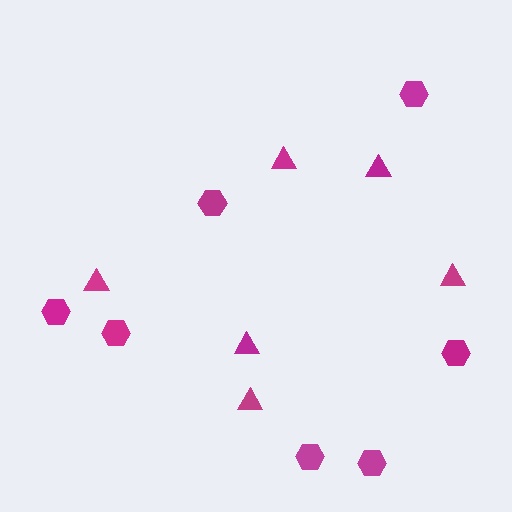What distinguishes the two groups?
There are 2 groups: one group of hexagons (7) and one group of triangles (6).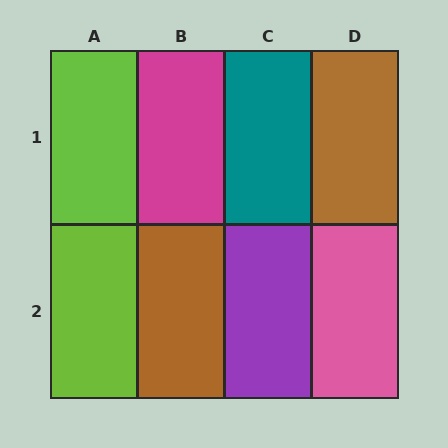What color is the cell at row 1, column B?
Magenta.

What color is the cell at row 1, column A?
Lime.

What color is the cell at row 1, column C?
Teal.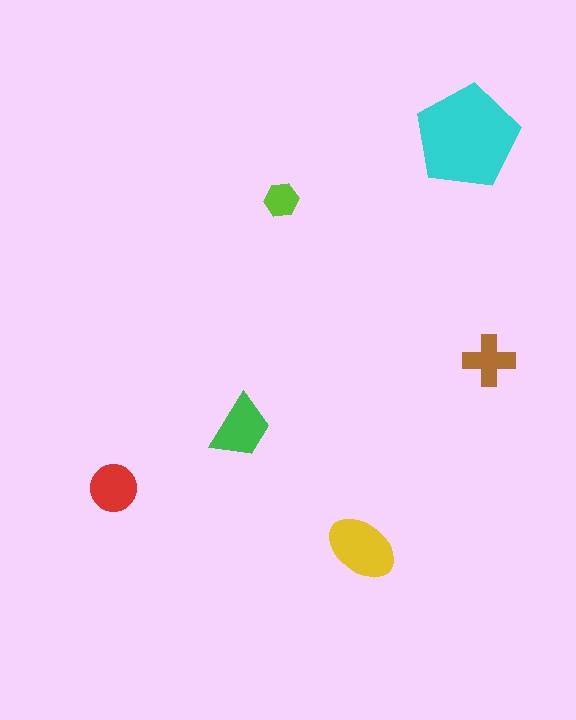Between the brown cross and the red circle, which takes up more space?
The red circle.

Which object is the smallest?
The lime hexagon.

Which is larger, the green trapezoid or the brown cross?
The green trapezoid.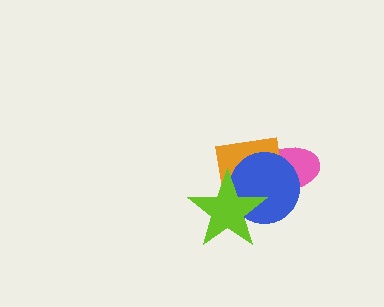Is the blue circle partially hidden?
Yes, it is partially covered by another shape.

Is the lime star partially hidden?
No, no other shape covers it.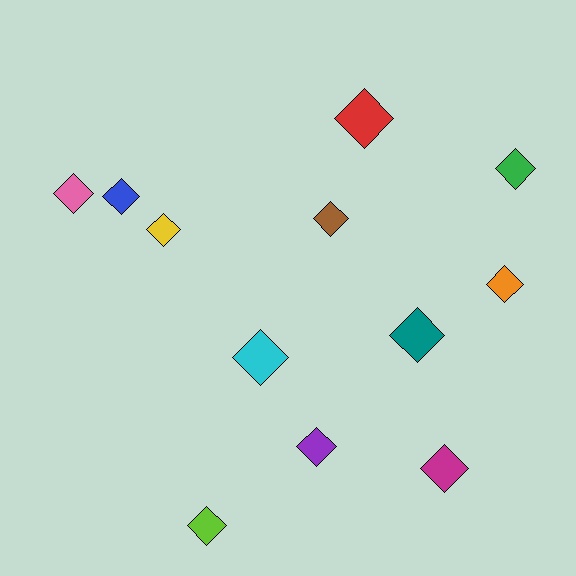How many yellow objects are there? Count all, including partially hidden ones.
There is 1 yellow object.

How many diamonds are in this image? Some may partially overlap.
There are 12 diamonds.